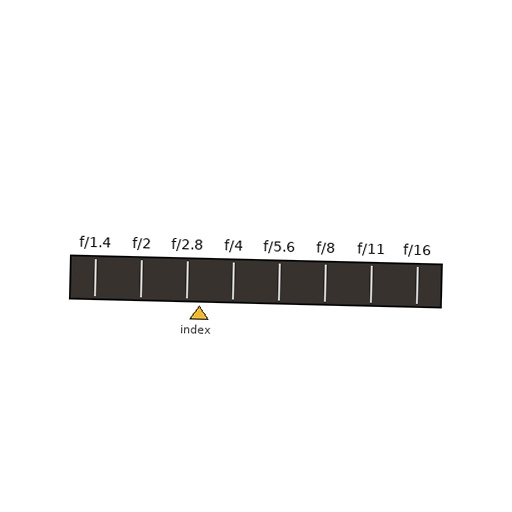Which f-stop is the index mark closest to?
The index mark is closest to f/2.8.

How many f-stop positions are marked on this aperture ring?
There are 8 f-stop positions marked.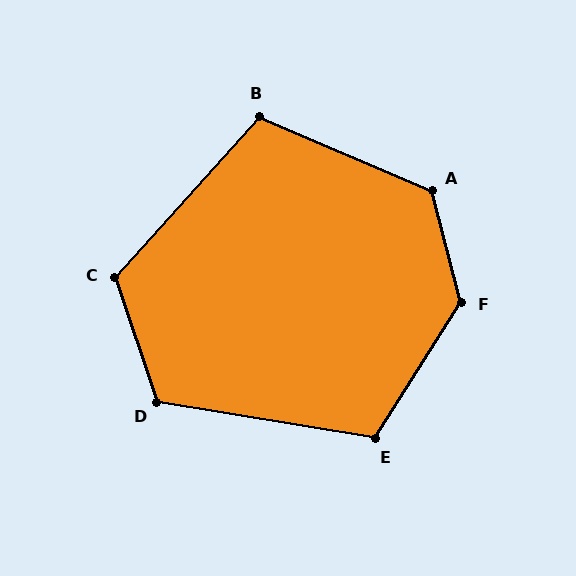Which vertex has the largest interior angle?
F, at approximately 133 degrees.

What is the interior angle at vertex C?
Approximately 119 degrees (obtuse).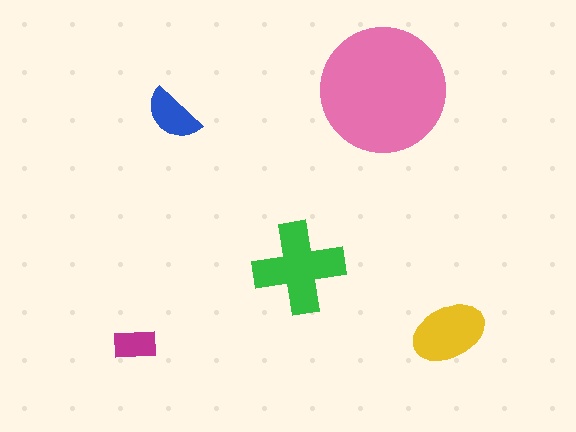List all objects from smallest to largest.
The magenta rectangle, the blue semicircle, the yellow ellipse, the green cross, the pink circle.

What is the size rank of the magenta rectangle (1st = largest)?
5th.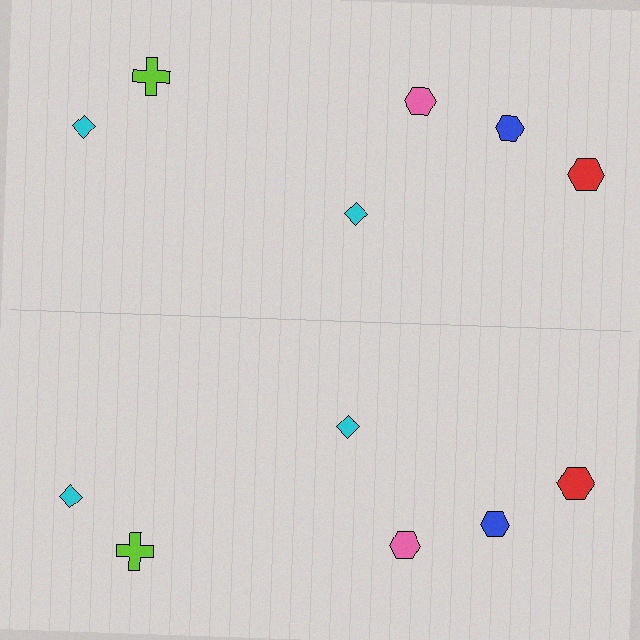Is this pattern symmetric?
Yes, this pattern has bilateral (reflection) symmetry.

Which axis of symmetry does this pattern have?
The pattern has a horizontal axis of symmetry running through the center of the image.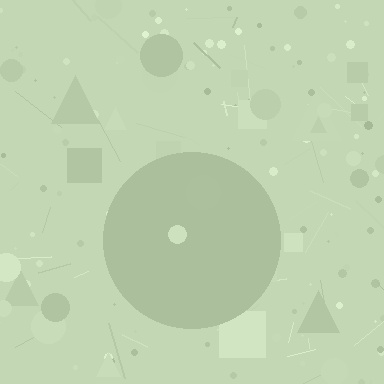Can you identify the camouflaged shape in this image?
The camouflaged shape is a circle.